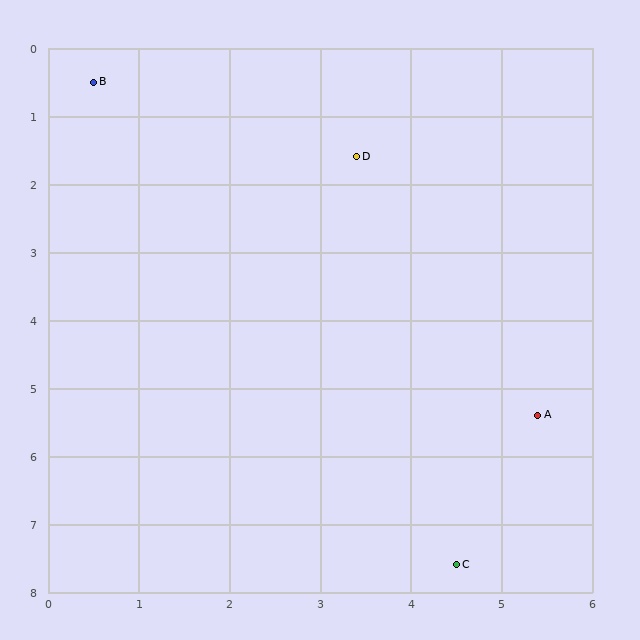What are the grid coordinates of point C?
Point C is at approximately (4.5, 7.6).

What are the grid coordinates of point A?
Point A is at approximately (5.4, 5.4).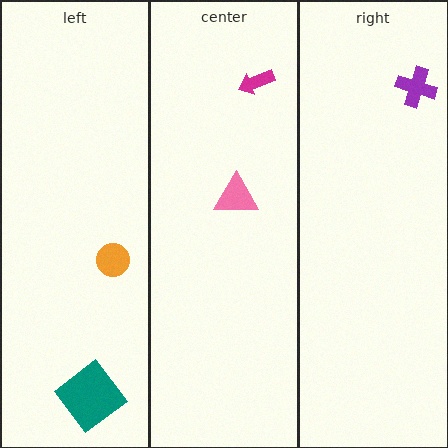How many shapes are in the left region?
2.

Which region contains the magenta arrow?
The center region.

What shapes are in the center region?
The magenta arrow, the pink triangle.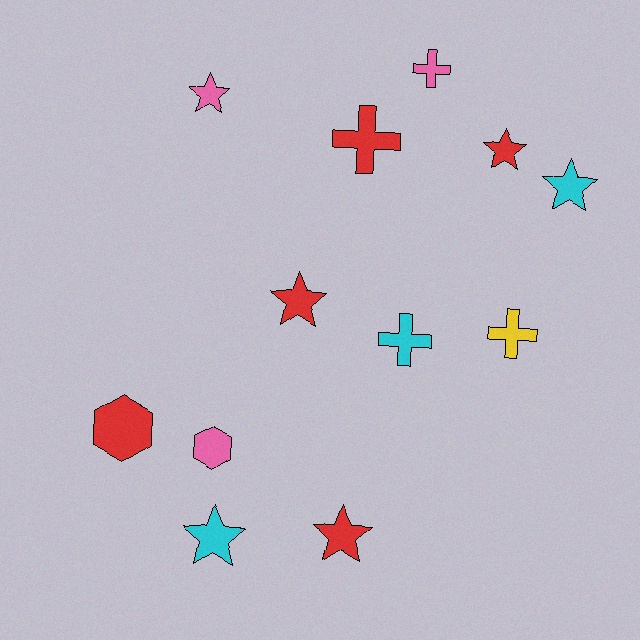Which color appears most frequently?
Red, with 5 objects.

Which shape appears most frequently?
Star, with 6 objects.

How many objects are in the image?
There are 12 objects.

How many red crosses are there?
There is 1 red cross.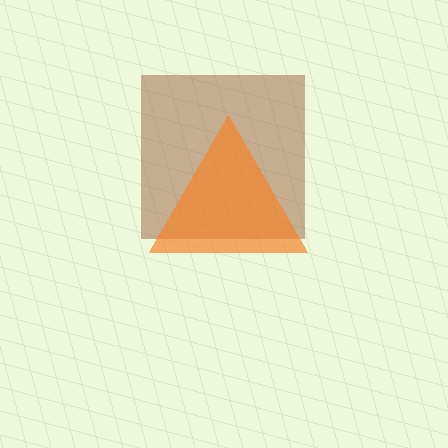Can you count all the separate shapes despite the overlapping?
Yes, there are 2 separate shapes.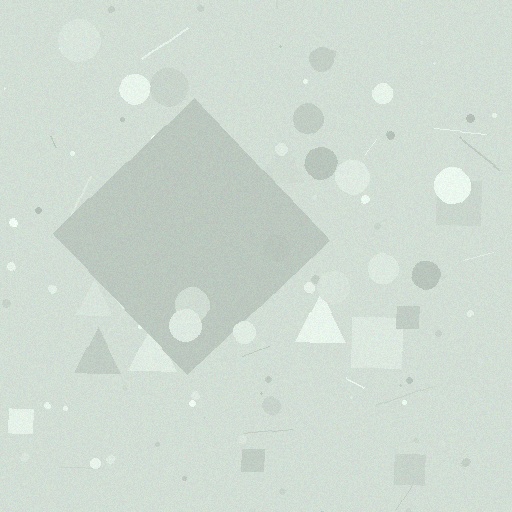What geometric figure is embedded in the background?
A diamond is embedded in the background.